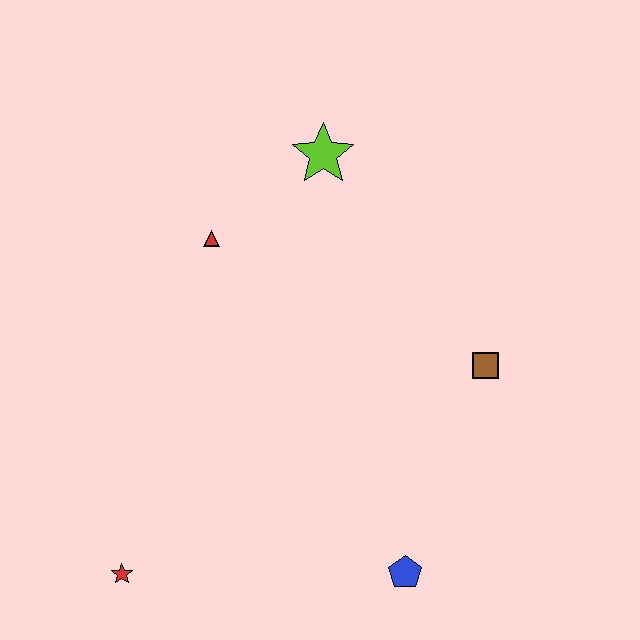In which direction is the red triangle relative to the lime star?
The red triangle is to the left of the lime star.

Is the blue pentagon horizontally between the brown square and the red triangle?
Yes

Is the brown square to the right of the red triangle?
Yes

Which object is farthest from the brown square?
The red star is farthest from the brown square.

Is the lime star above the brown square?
Yes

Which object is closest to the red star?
The blue pentagon is closest to the red star.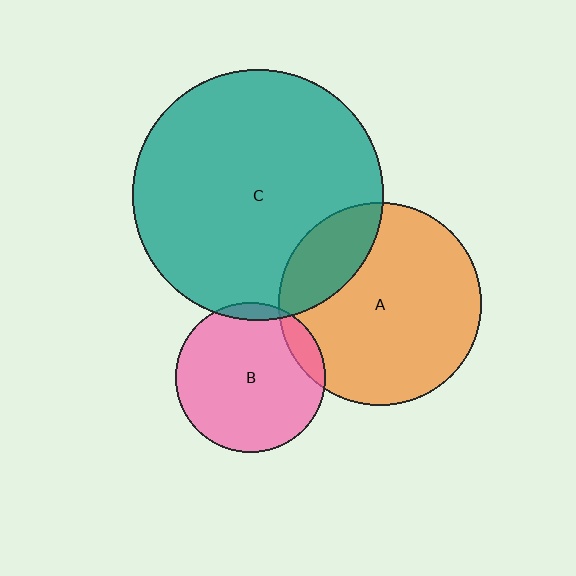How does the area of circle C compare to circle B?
Approximately 2.8 times.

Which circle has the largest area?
Circle C (teal).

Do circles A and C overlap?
Yes.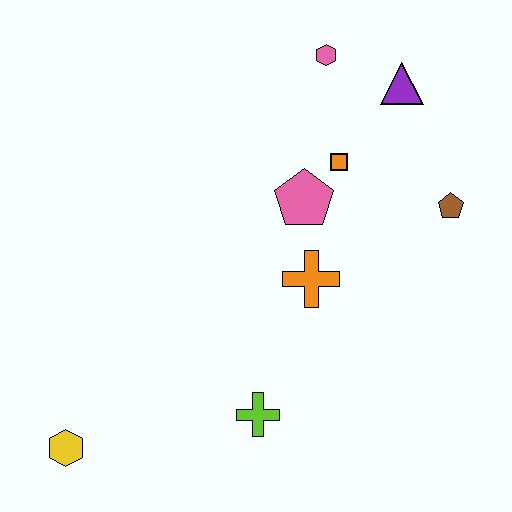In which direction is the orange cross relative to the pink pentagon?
The orange cross is below the pink pentagon.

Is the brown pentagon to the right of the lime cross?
Yes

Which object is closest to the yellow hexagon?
The lime cross is closest to the yellow hexagon.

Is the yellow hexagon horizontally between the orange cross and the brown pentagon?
No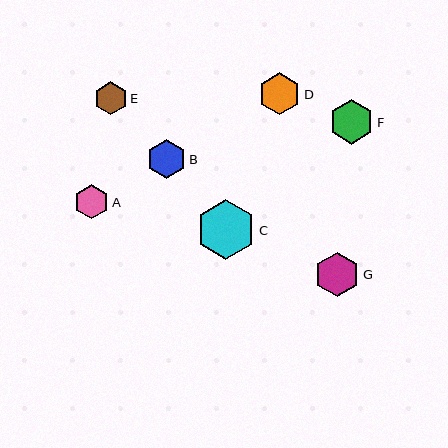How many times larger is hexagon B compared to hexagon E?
Hexagon B is approximately 1.2 times the size of hexagon E.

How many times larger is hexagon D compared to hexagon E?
Hexagon D is approximately 1.3 times the size of hexagon E.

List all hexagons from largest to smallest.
From largest to smallest: C, G, F, D, B, A, E.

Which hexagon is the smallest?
Hexagon E is the smallest with a size of approximately 33 pixels.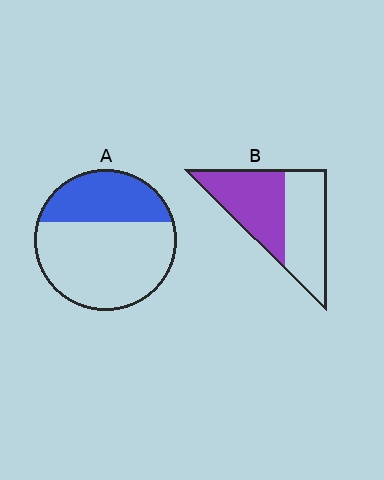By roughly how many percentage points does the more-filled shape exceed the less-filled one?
By roughly 15 percentage points (B over A).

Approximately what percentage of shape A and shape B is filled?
A is approximately 35% and B is approximately 50%.